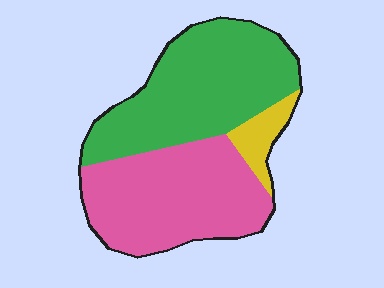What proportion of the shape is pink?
Pink covers about 45% of the shape.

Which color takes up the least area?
Yellow, at roughly 10%.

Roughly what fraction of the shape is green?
Green takes up between a quarter and a half of the shape.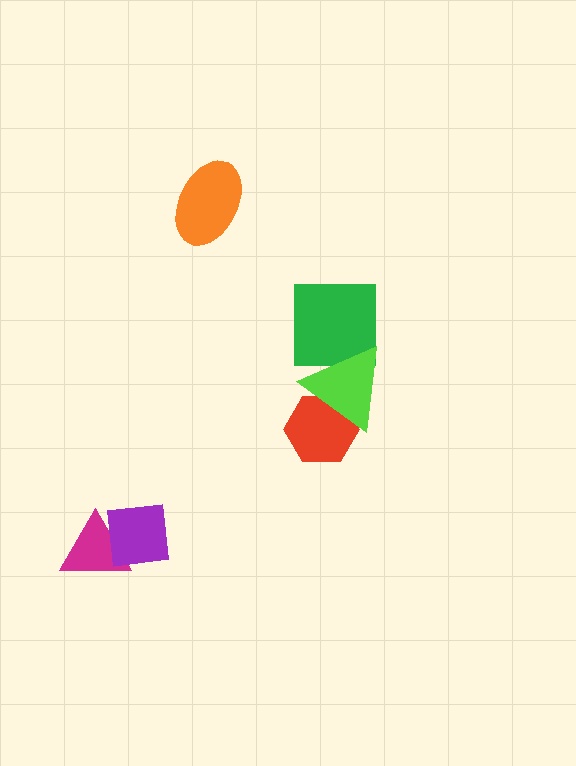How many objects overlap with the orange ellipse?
0 objects overlap with the orange ellipse.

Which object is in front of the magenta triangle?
The purple square is in front of the magenta triangle.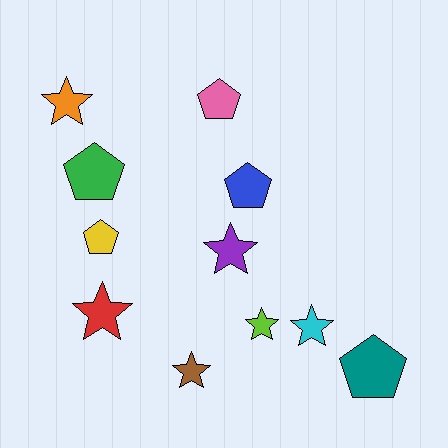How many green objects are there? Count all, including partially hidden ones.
There is 1 green object.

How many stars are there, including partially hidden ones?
There are 6 stars.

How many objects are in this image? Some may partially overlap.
There are 11 objects.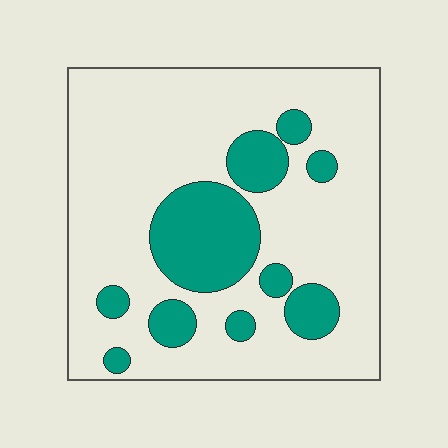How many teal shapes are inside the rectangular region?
10.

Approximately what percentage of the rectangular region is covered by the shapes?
Approximately 25%.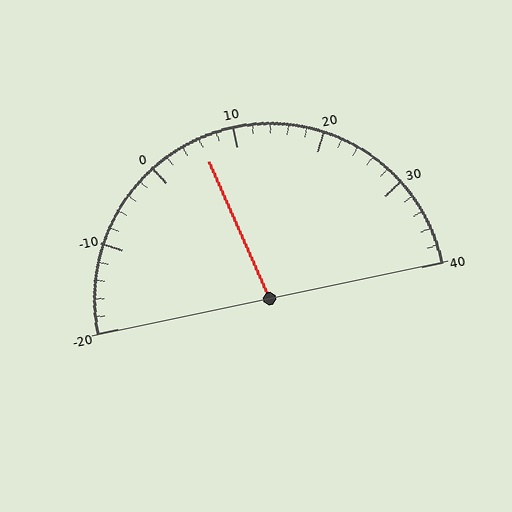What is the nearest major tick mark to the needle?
The nearest major tick mark is 10.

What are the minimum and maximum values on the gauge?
The gauge ranges from -20 to 40.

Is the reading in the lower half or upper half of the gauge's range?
The reading is in the lower half of the range (-20 to 40).